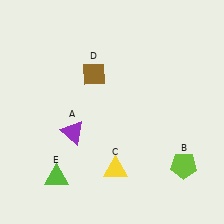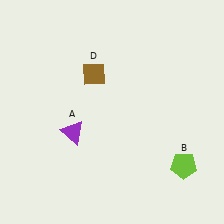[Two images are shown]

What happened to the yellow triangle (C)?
The yellow triangle (C) was removed in Image 2. It was in the bottom-right area of Image 1.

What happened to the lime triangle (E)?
The lime triangle (E) was removed in Image 2. It was in the bottom-left area of Image 1.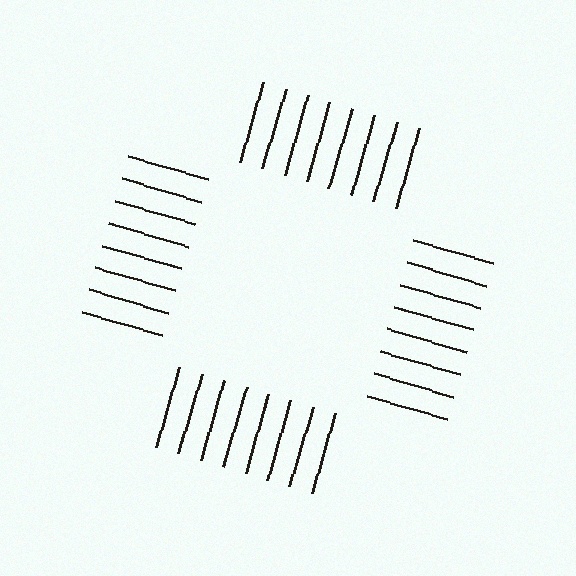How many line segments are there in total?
32 — 8 along each of the 4 edges.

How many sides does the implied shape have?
4 sides — the line-ends trace a square.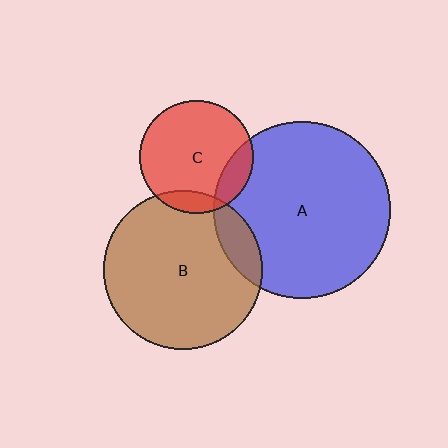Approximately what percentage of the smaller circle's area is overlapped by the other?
Approximately 15%.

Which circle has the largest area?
Circle A (blue).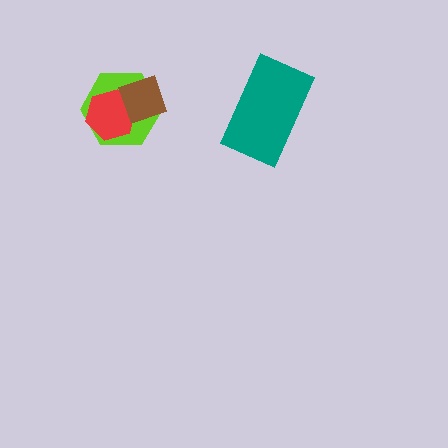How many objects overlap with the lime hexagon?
2 objects overlap with the lime hexagon.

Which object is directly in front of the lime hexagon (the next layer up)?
The red hexagon is directly in front of the lime hexagon.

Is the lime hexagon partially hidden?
Yes, it is partially covered by another shape.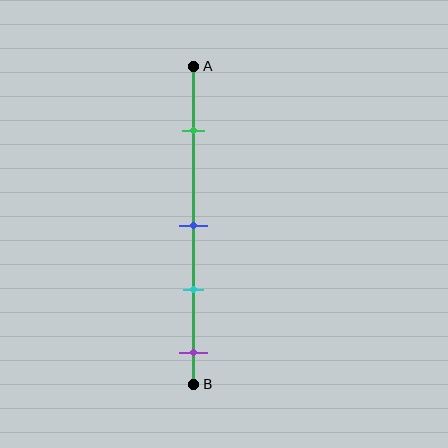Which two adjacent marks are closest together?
The blue and cyan marks are the closest adjacent pair.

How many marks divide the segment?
There are 4 marks dividing the segment.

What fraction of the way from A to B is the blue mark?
The blue mark is approximately 50% (0.5) of the way from A to B.